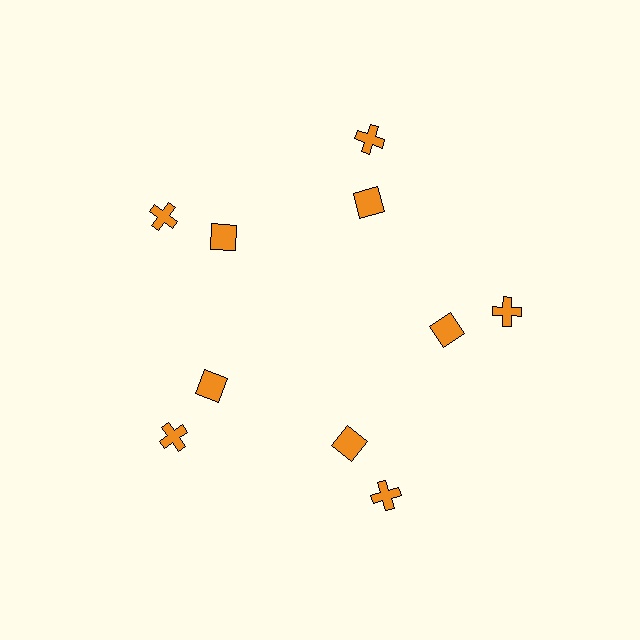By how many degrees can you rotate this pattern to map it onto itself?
The pattern maps onto itself every 72 degrees of rotation.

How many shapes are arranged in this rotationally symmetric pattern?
There are 10 shapes, arranged in 5 groups of 2.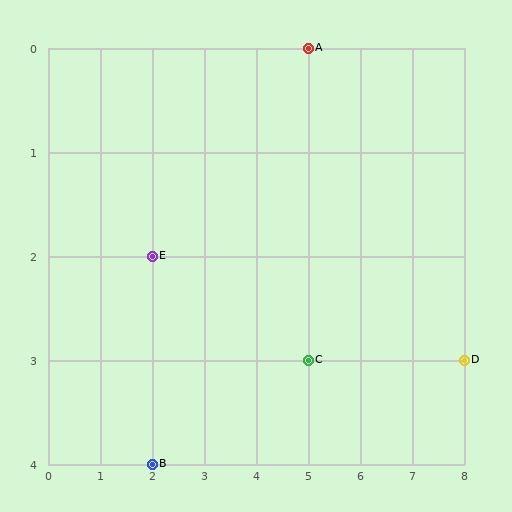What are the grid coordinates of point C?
Point C is at grid coordinates (5, 3).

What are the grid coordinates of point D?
Point D is at grid coordinates (8, 3).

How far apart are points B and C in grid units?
Points B and C are 3 columns and 1 row apart (about 3.2 grid units diagonally).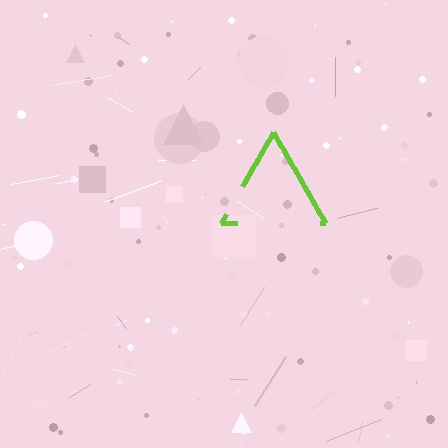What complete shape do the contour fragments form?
The contour fragments form a triangle.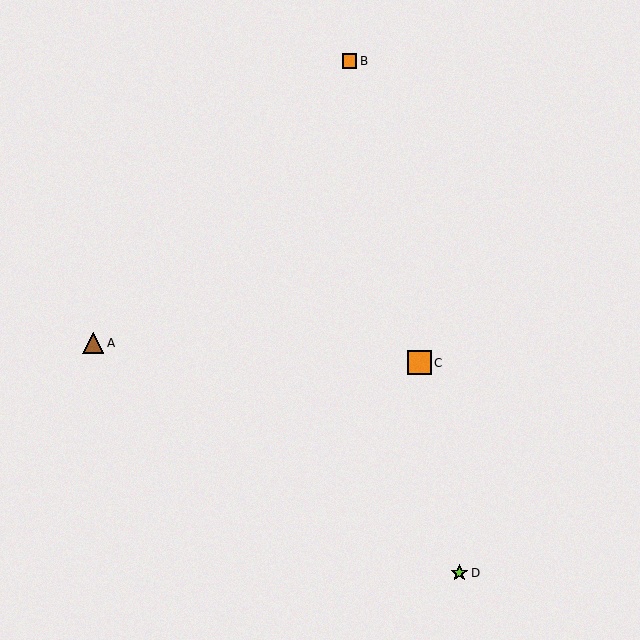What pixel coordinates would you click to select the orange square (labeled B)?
Click at (350, 61) to select the orange square B.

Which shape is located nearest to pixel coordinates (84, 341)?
The brown triangle (labeled A) at (93, 343) is nearest to that location.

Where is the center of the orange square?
The center of the orange square is at (350, 61).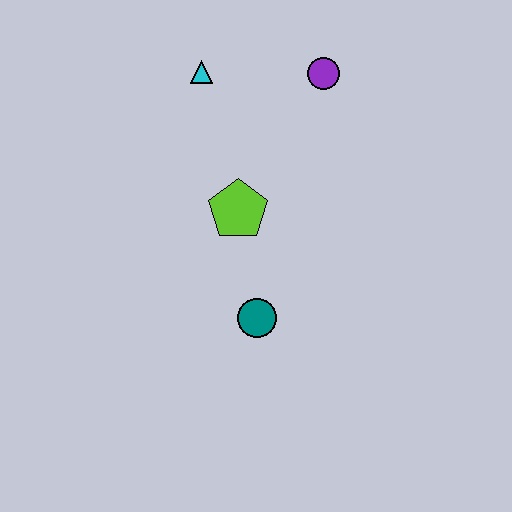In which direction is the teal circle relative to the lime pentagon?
The teal circle is below the lime pentagon.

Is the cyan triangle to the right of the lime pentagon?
No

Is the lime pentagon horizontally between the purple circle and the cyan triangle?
Yes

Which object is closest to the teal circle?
The lime pentagon is closest to the teal circle.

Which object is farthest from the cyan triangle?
The teal circle is farthest from the cyan triangle.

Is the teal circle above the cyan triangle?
No